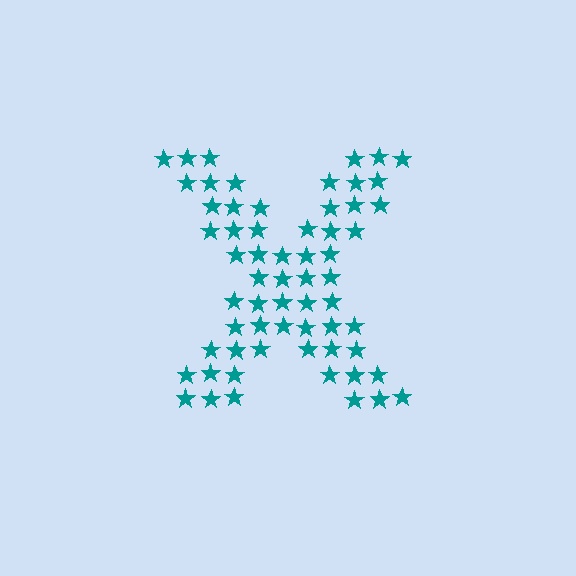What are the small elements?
The small elements are stars.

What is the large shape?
The large shape is the letter X.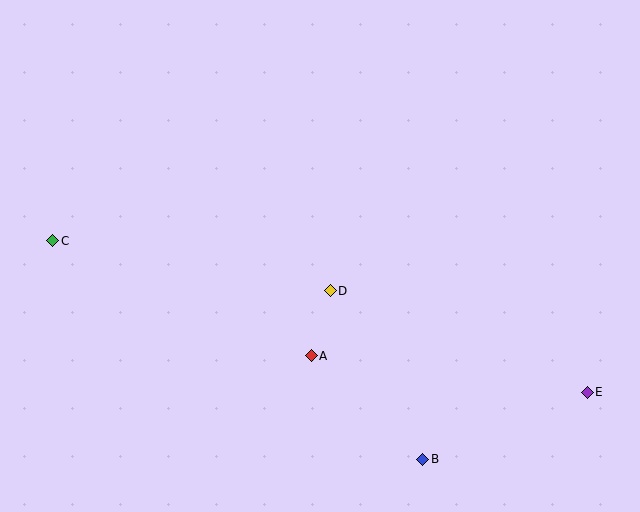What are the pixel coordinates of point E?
Point E is at (587, 392).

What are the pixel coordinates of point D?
Point D is at (330, 291).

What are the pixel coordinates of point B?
Point B is at (423, 459).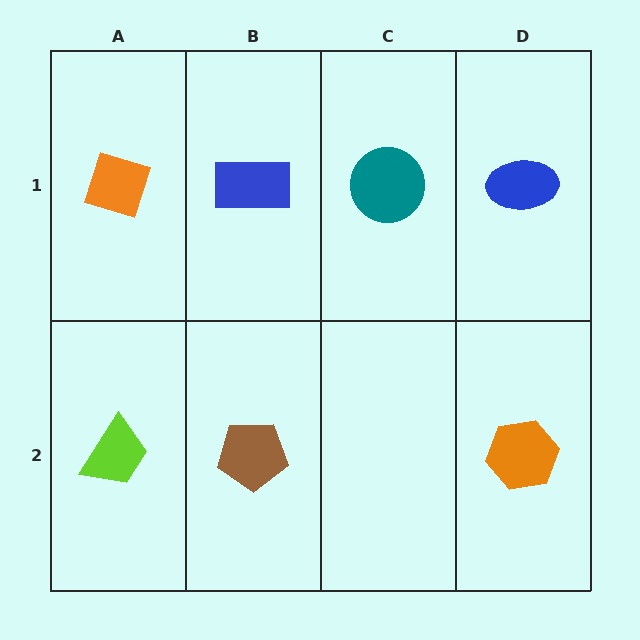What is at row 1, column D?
A blue ellipse.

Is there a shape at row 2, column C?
No, that cell is empty.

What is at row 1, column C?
A teal circle.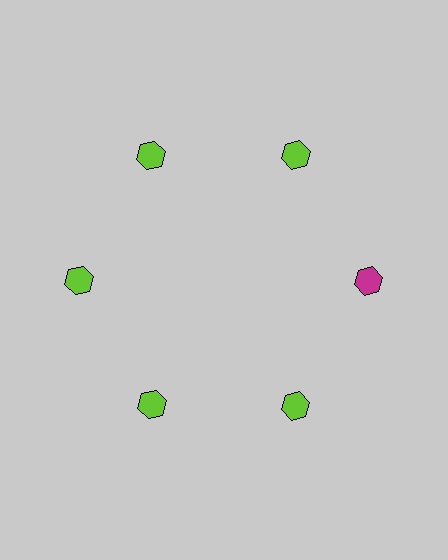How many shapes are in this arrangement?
There are 6 shapes arranged in a ring pattern.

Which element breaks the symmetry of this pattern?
The magenta hexagon at roughly the 3 o'clock position breaks the symmetry. All other shapes are lime hexagons.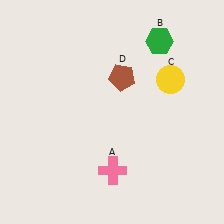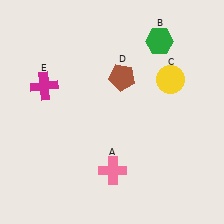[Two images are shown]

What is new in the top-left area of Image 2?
A magenta cross (E) was added in the top-left area of Image 2.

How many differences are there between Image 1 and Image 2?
There is 1 difference between the two images.